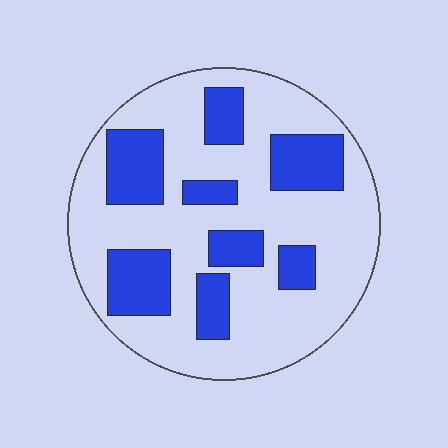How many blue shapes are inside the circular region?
8.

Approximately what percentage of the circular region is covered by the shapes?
Approximately 30%.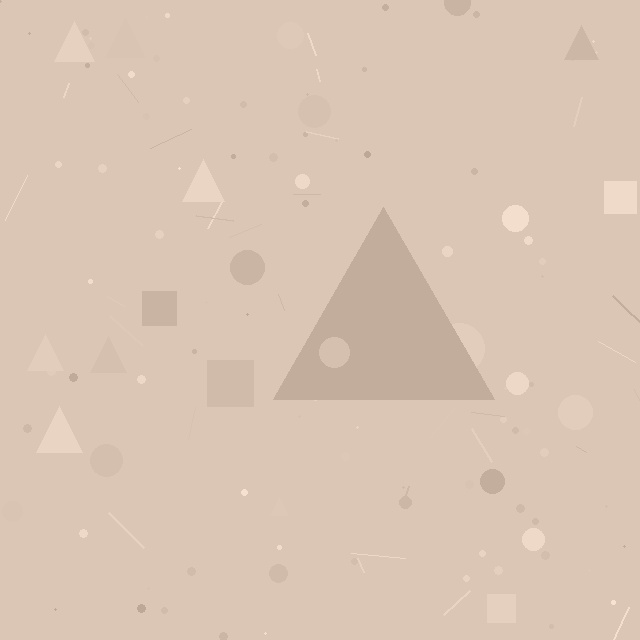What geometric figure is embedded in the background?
A triangle is embedded in the background.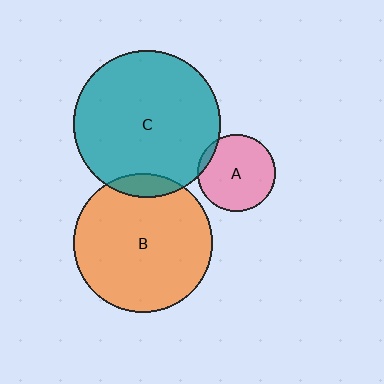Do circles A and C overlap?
Yes.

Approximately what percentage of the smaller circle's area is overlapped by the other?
Approximately 5%.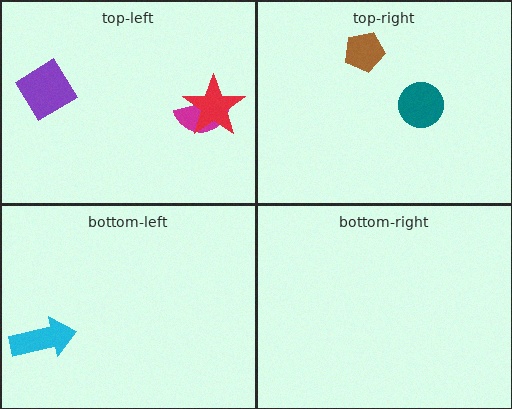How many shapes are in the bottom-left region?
1.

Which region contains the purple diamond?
The top-left region.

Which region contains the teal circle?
The top-right region.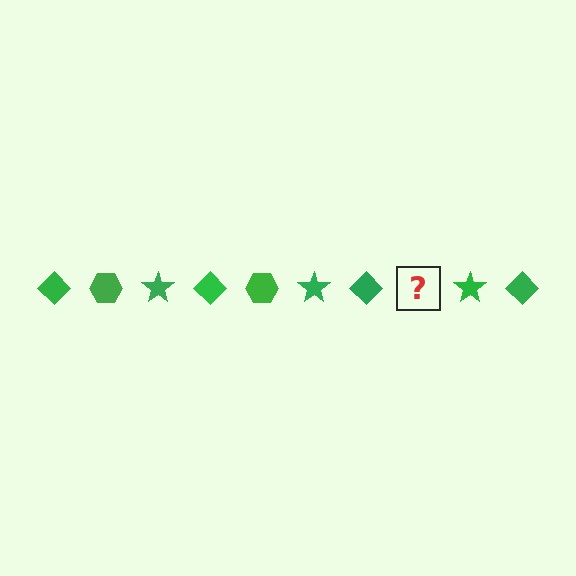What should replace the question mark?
The question mark should be replaced with a green hexagon.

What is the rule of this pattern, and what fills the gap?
The rule is that the pattern cycles through diamond, hexagon, star shapes in green. The gap should be filled with a green hexagon.